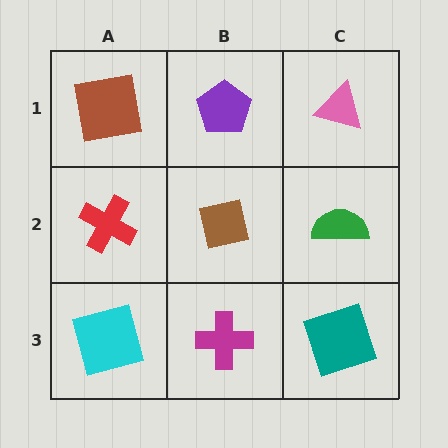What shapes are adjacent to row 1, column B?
A brown square (row 2, column B), a brown square (row 1, column A), a pink triangle (row 1, column C).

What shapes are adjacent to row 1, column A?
A red cross (row 2, column A), a purple pentagon (row 1, column B).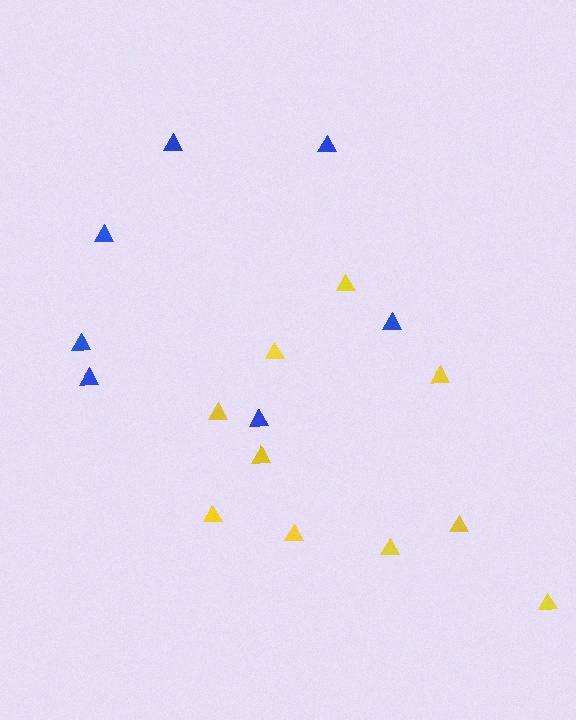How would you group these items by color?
There are 2 groups: one group of blue triangles (7) and one group of yellow triangles (10).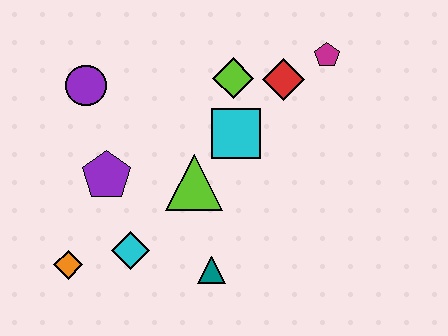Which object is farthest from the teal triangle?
The magenta pentagon is farthest from the teal triangle.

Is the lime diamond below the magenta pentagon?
Yes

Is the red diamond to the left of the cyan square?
No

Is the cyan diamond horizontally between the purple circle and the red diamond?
Yes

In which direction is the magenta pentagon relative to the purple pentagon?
The magenta pentagon is to the right of the purple pentagon.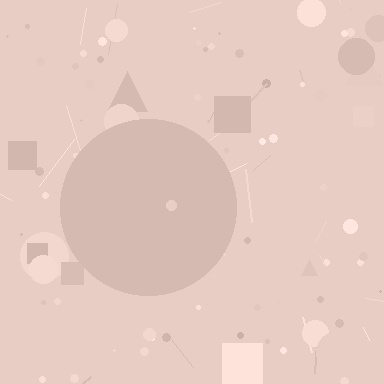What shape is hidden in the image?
A circle is hidden in the image.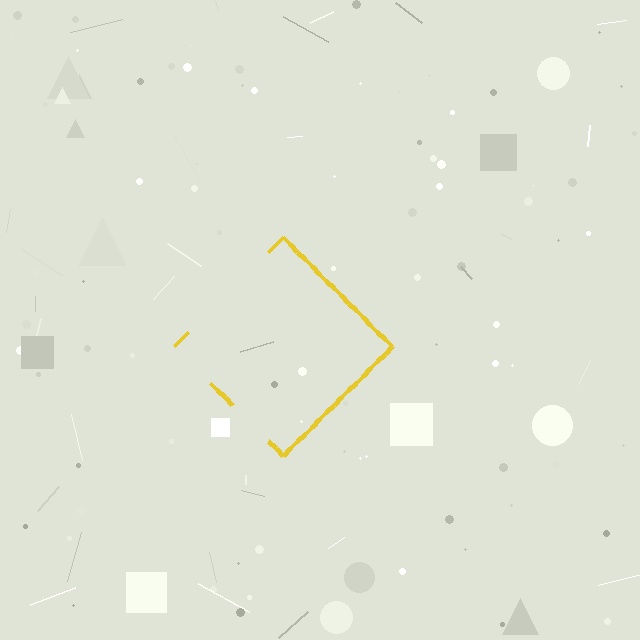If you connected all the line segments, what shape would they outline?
They would outline a diamond.